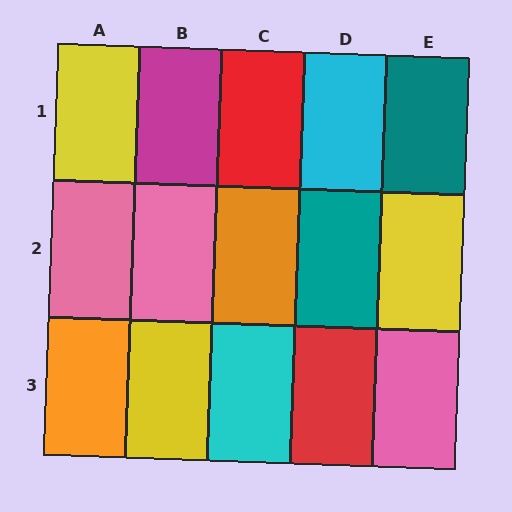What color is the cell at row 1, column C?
Red.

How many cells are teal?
2 cells are teal.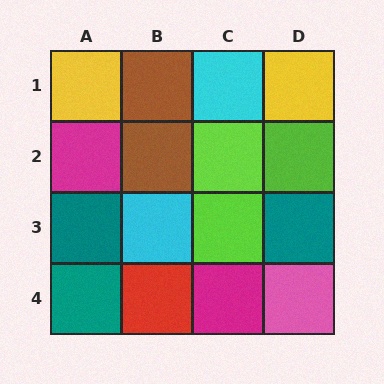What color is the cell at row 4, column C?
Magenta.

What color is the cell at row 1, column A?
Yellow.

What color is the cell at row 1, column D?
Yellow.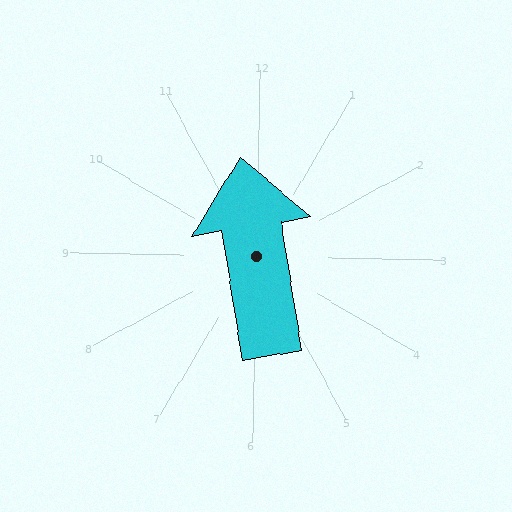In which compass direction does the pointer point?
North.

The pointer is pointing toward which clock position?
Roughly 12 o'clock.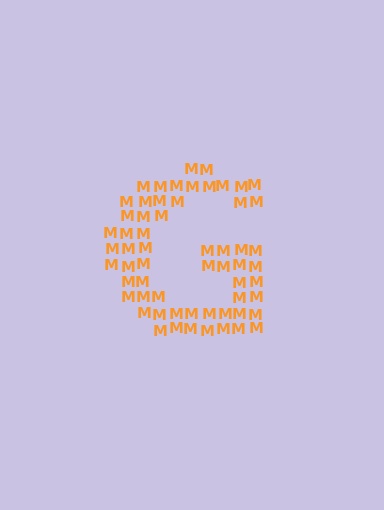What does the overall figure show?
The overall figure shows the letter G.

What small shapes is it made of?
It is made of small letter M's.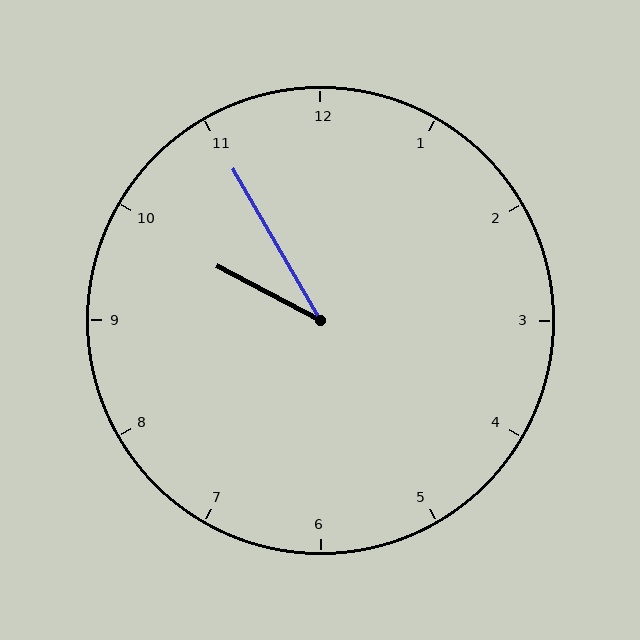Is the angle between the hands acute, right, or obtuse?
It is acute.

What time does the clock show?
9:55.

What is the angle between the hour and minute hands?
Approximately 32 degrees.